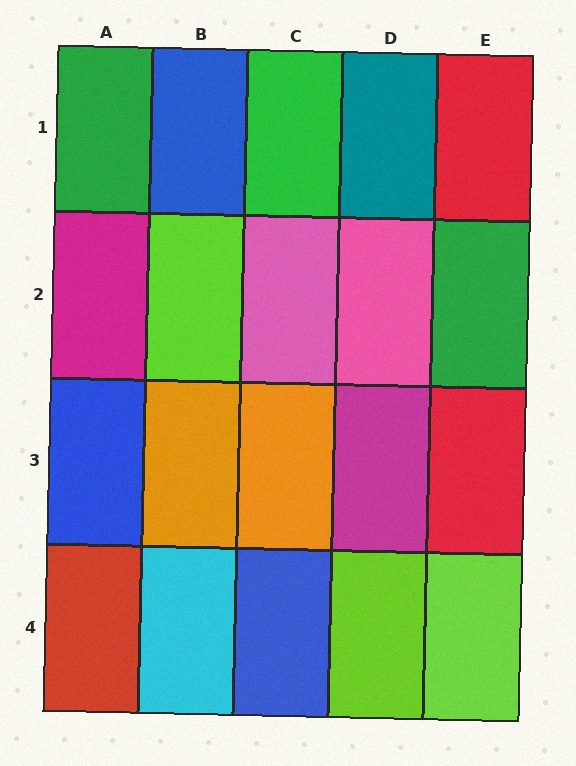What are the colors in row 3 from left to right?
Blue, orange, orange, magenta, red.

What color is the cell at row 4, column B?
Cyan.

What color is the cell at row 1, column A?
Green.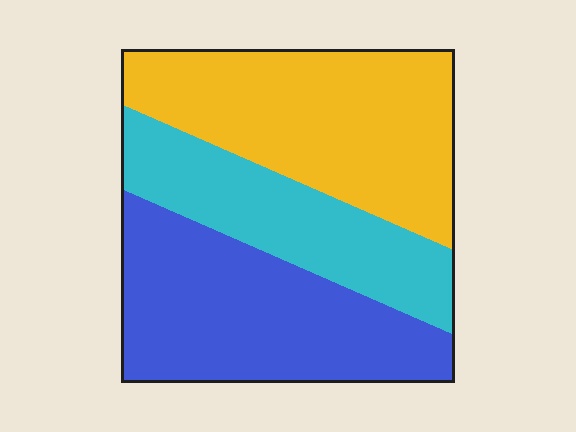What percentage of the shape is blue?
Blue covers around 35% of the shape.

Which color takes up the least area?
Cyan, at roughly 25%.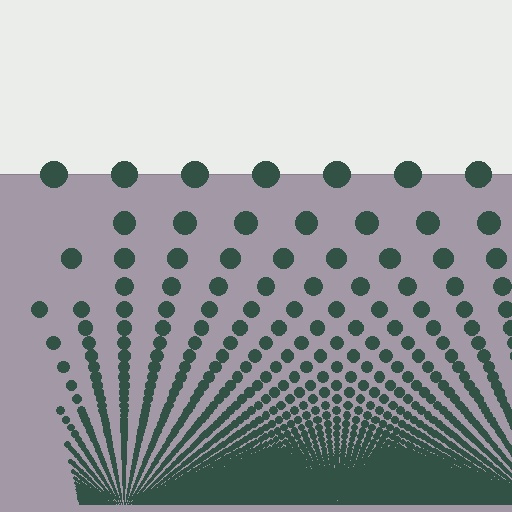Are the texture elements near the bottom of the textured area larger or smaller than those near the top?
Smaller. The gradient is inverted — elements near the bottom are smaller and denser.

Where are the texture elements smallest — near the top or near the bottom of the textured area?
Near the bottom.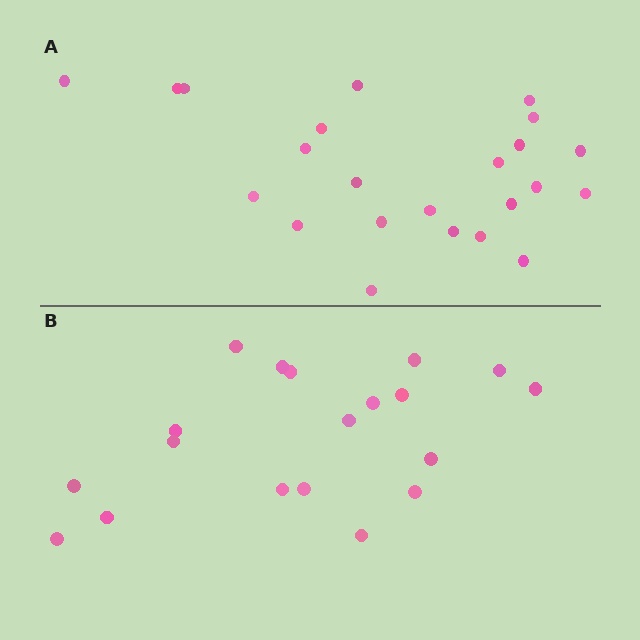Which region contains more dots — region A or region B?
Region A (the top region) has more dots.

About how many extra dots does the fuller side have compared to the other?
Region A has about 4 more dots than region B.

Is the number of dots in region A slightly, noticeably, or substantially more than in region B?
Region A has only slightly more — the two regions are fairly close. The ratio is roughly 1.2 to 1.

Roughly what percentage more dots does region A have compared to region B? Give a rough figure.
About 20% more.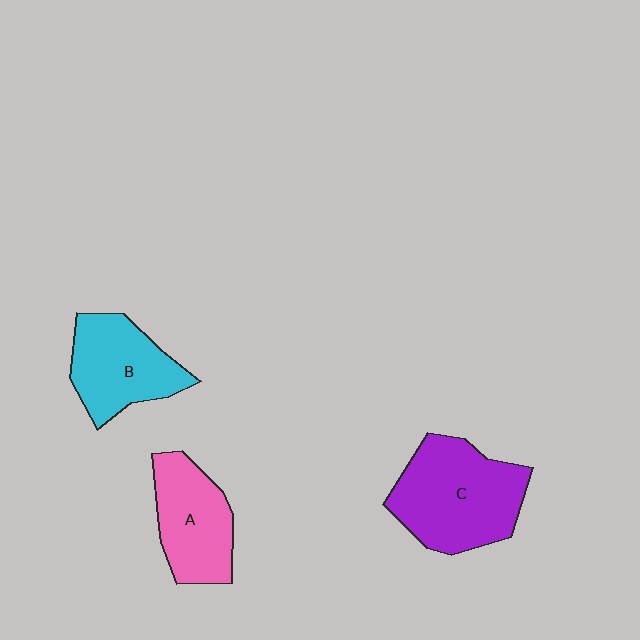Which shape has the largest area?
Shape C (purple).